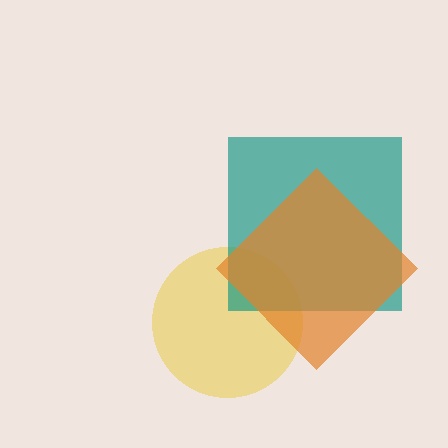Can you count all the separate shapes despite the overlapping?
Yes, there are 3 separate shapes.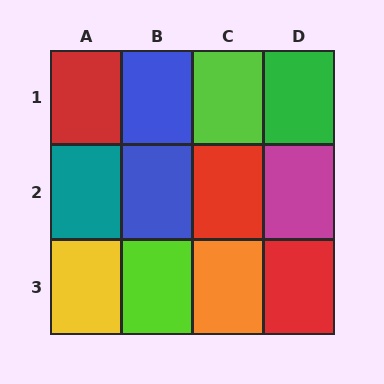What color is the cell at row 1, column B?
Blue.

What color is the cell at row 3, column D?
Red.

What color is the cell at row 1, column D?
Green.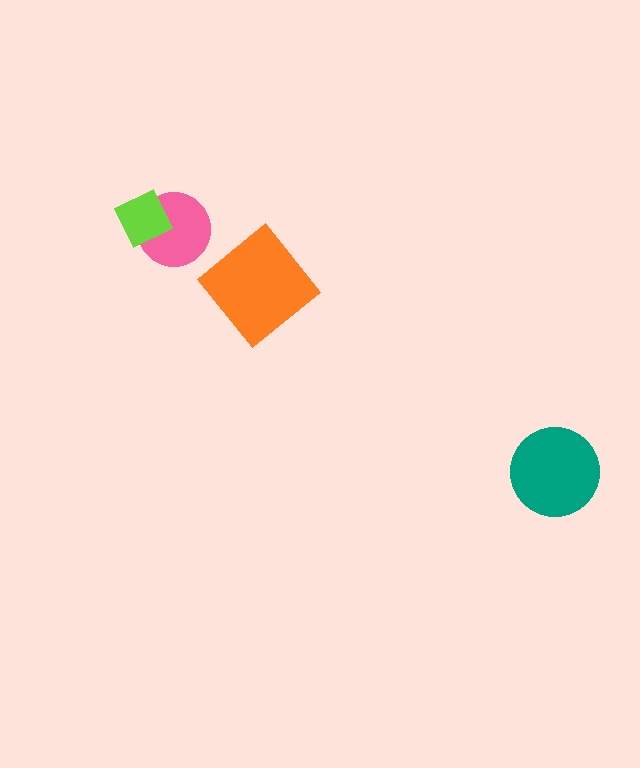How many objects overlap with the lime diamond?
1 object overlaps with the lime diamond.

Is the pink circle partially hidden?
Yes, it is partially covered by another shape.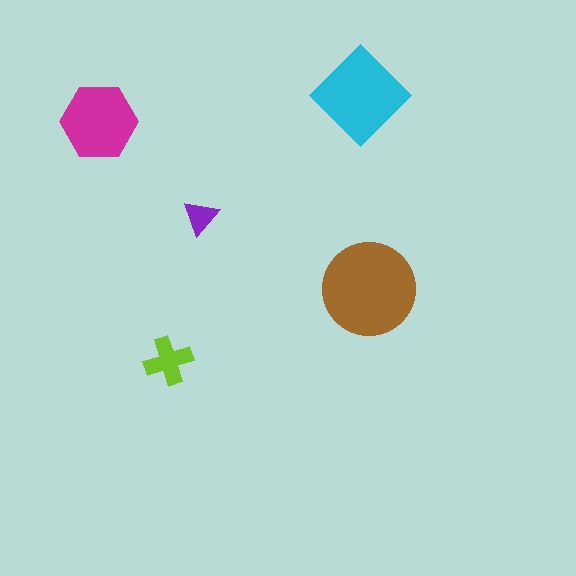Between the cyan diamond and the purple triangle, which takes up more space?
The cyan diamond.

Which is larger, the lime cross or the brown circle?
The brown circle.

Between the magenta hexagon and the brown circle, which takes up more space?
The brown circle.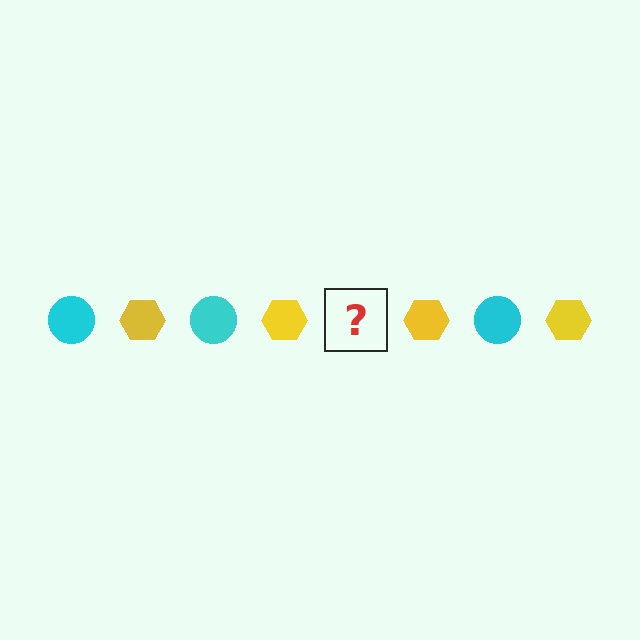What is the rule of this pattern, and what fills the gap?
The rule is that the pattern alternates between cyan circle and yellow hexagon. The gap should be filled with a cyan circle.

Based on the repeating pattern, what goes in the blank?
The blank should be a cyan circle.